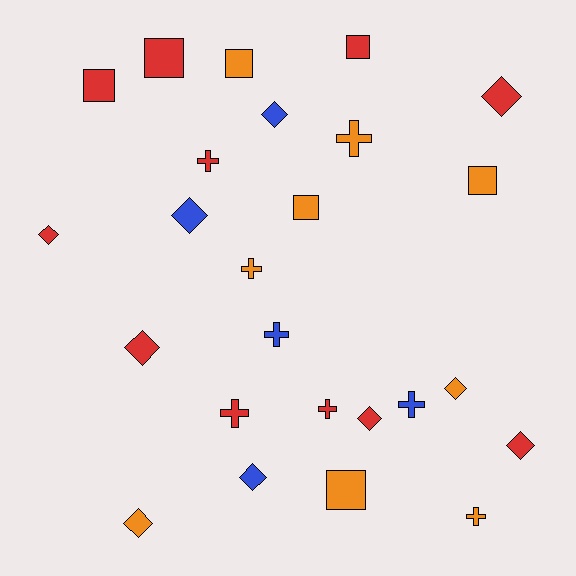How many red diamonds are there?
There are 5 red diamonds.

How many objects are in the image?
There are 25 objects.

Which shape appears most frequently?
Diamond, with 10 objects.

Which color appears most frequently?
Red, with 11 objects.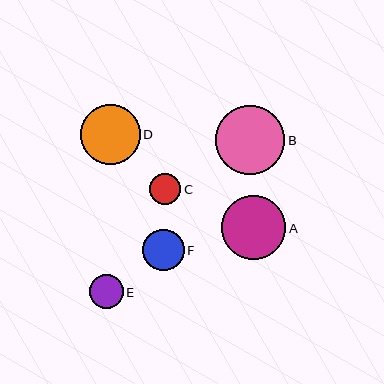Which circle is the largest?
Circle B is the largest with a size of approximately 70 pixels.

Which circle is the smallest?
Circle C is the smallest with a size of approximately 31 pixels.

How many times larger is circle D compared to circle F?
Circle D is approximately 1.4 times the size of circle F.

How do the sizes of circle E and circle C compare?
Circle E and circle C are approximately the same size.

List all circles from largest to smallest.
From largest to smallest: B, A, D, F, E, C.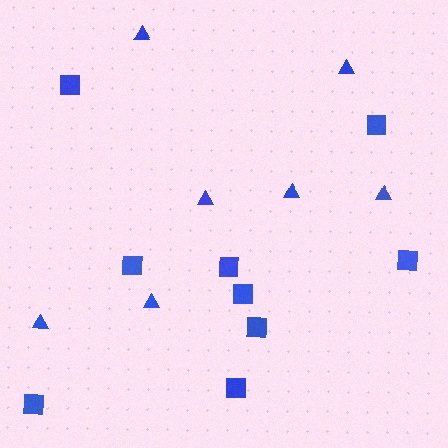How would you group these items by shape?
There are 2 groups: one group of triangles (7) and one group of squares (9).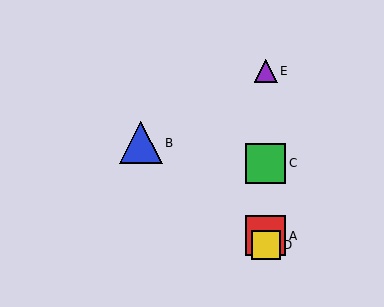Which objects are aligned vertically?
Objects A, C, D, E are aligned vertically.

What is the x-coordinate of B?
Object B is at x≈141.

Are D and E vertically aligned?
Yes, both are at x≈266.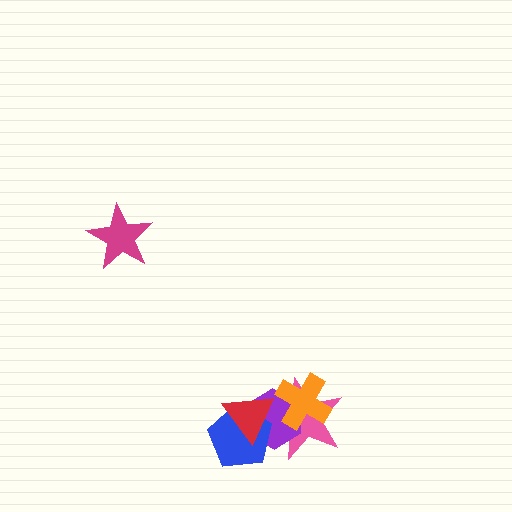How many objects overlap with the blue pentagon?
3 objects overlap with the blue pentagon.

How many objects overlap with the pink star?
4 objects overlap with the pink star.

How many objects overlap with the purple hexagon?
4 objects overlap with the purple hexagon.